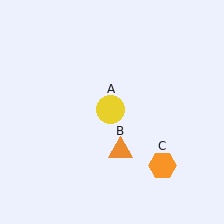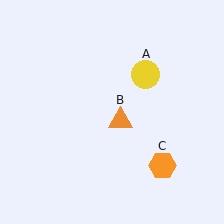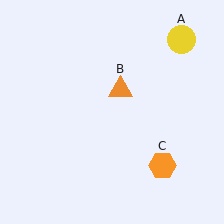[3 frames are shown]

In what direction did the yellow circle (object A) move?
The yellow circle (object A) moved up and to the right.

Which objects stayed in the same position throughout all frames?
Orange hexagon (object C) remained stationary.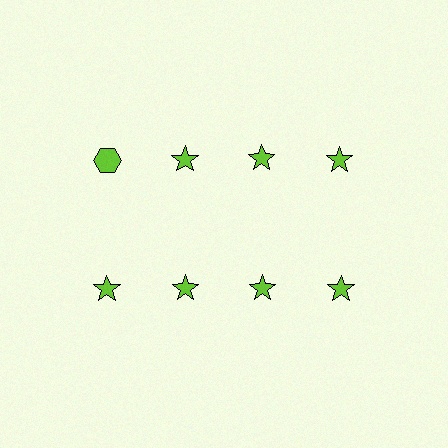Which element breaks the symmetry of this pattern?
The lime hexagon in the top row, leftmost column breaks the symmetry. All other shapes are lime stars.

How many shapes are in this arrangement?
There are 8 shapes arranged in a grid pattern.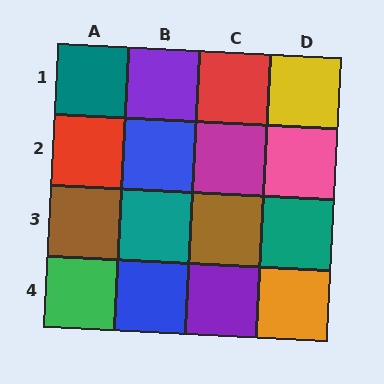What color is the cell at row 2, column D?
Pink.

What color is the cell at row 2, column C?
Magenta.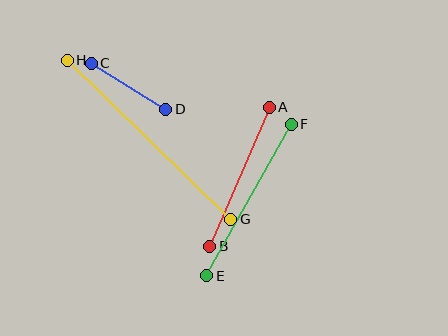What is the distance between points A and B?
The distance is approximately 151 pixels.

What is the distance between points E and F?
The distance is approximately 173 pixels.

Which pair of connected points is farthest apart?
Points G and H are farthest apart.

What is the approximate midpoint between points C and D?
The midpoint is at approximately (128, 86) pixels.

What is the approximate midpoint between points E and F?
The midpoint is at approximately (249, 200) pixels.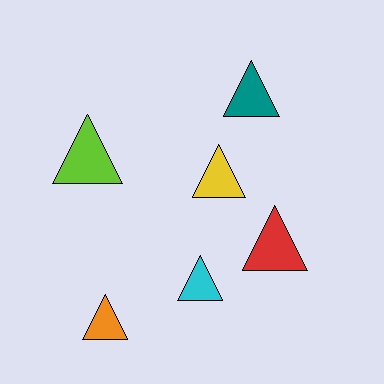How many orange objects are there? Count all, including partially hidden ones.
There is 1 orange object.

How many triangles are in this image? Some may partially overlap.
There are 6 triangles.